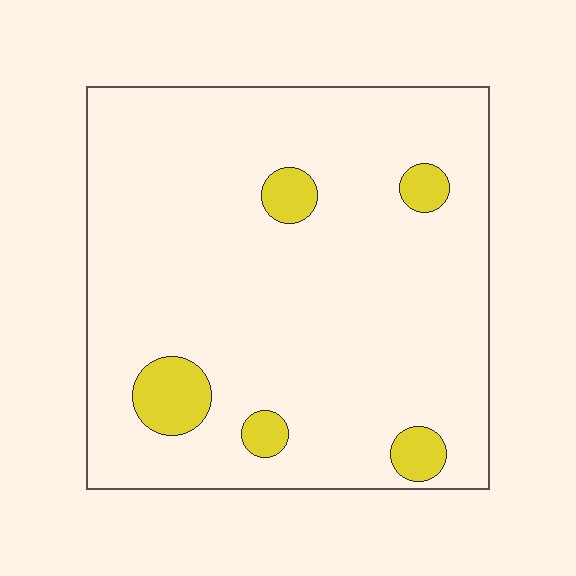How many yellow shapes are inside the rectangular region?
5.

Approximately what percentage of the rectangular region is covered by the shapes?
Approximately 10%.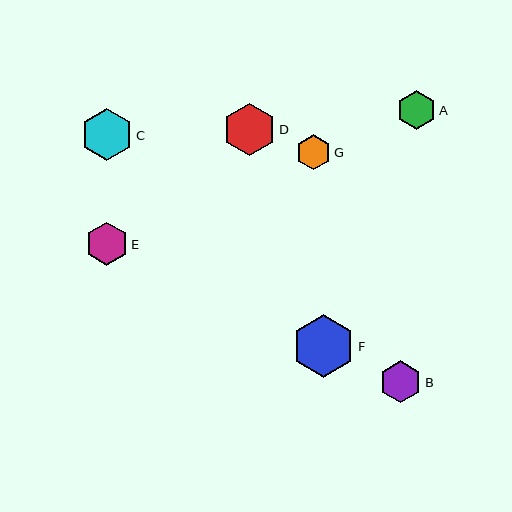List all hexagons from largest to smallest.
From largest to smallest: F, D, C, E, B, A, G.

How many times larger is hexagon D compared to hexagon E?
Hexagon D is approximately 1.2 times the size of hexagon E.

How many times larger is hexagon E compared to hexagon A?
Hexagon E is approximately 1.1 times the size of hexagon A.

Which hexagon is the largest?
Hexagon F is the largest with a size of approximately 63 pixels.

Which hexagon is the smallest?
Hexagon G is the smallest with a size of approximately 35 pixels.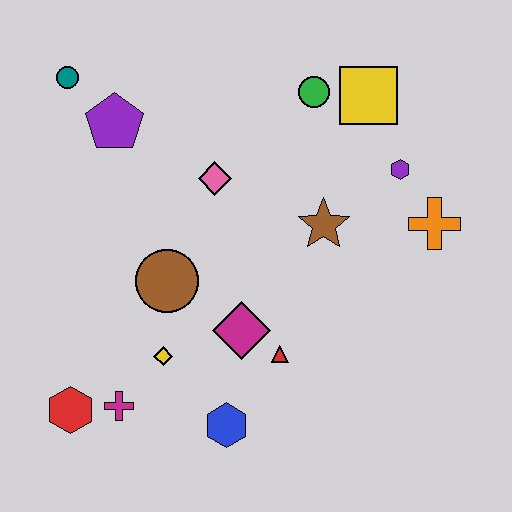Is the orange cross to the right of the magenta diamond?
Yes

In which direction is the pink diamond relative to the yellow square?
The pink diamond is to the left of the yellow square.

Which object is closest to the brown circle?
The yellow diamond is closest to the brown circle.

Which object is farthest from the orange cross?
The red hexagon is farthest from the orange cross.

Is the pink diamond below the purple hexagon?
Yes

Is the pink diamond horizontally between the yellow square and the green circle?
No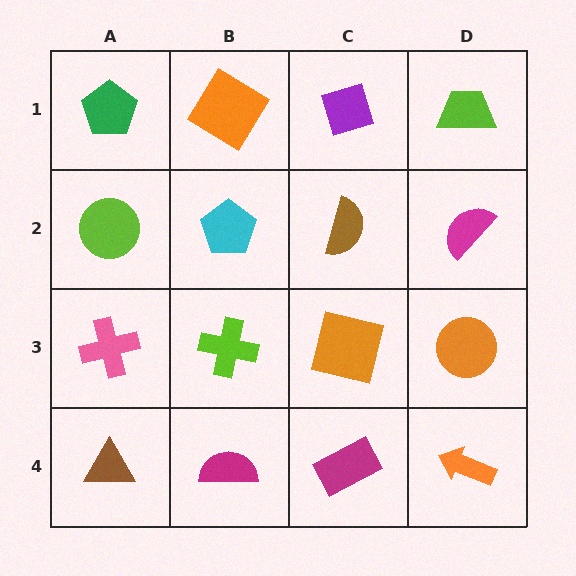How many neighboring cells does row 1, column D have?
2.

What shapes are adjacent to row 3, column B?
A cyan pentagon (row 2, column B), a magenta semicircle (row 4, column B), a pink cross (row 3, column A), an orange square (row 3, column C).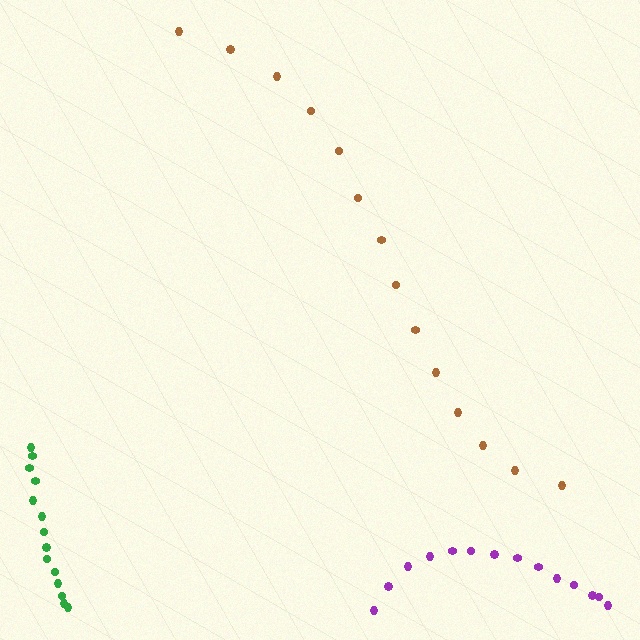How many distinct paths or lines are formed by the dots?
There are 3 distinct paths.